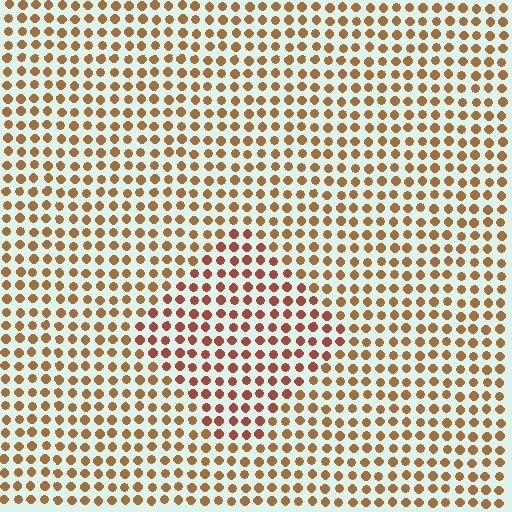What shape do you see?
I see a diamond.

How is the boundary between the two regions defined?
The boundary is defined purely by a slight shift in hue (about 24 degrees). Spacing, size, and orientation are identical on both sides.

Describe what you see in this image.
The image is filled with small brown elements in a uniform arrangement. A diamond-shaped region is visible where the elements are tinted to a slightly different hue, forming a subtle color boundary.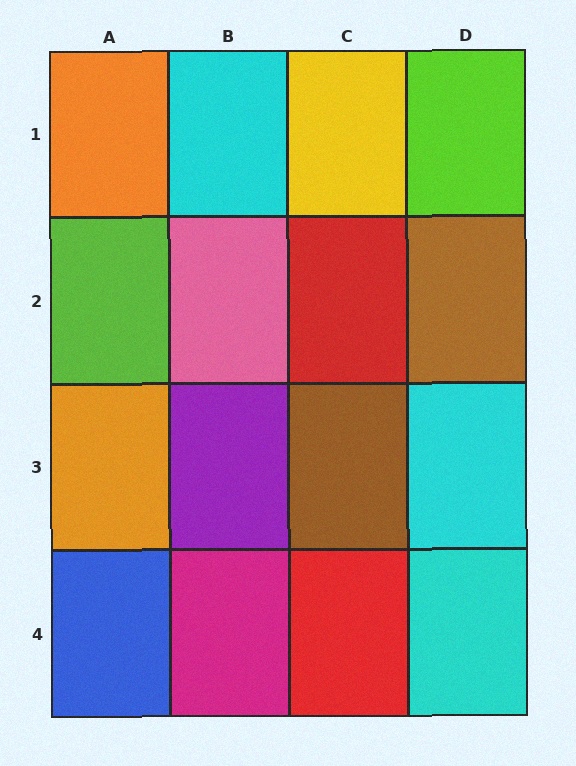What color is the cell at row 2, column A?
Lime.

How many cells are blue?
1 cell is blue.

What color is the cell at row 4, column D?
Cyan.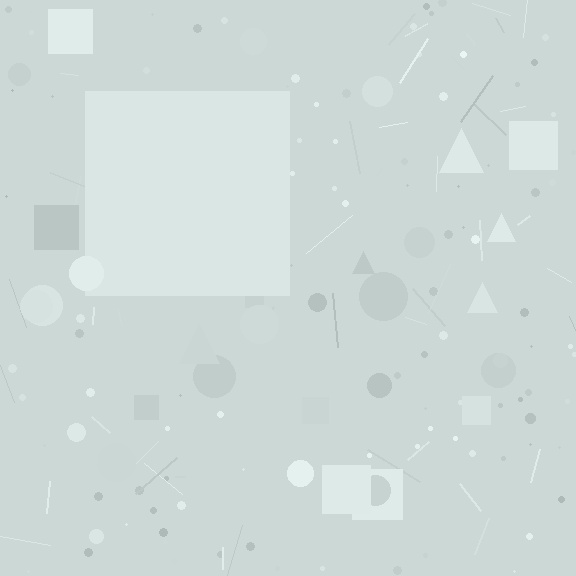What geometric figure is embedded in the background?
A square is embedded in the background.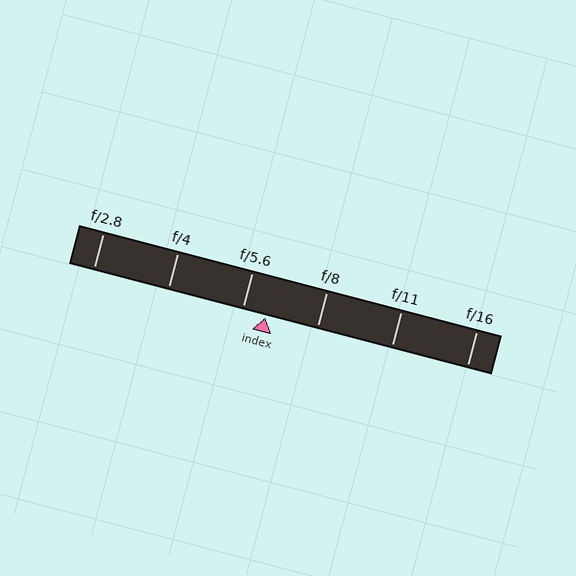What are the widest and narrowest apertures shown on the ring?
The widest aperture shown is f/2.8 and the narrowest is f/16.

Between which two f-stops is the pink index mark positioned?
The index mark is between f/5.6 and f/8.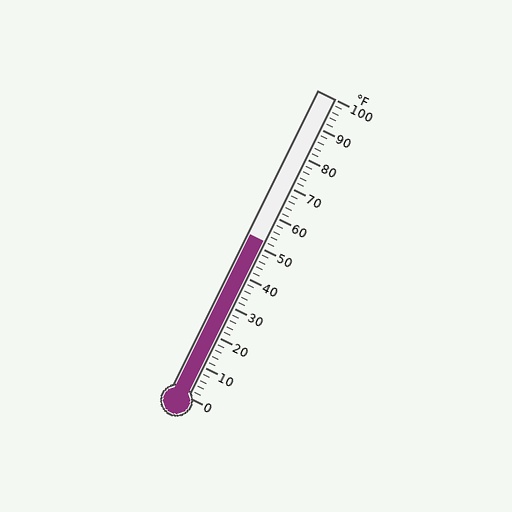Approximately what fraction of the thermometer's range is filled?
The thermometer is filled to approximately 50% of its range.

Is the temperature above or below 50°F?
The temperature is above 50°F.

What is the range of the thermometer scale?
The thermometer scale ranges from 0°F to 100°F.